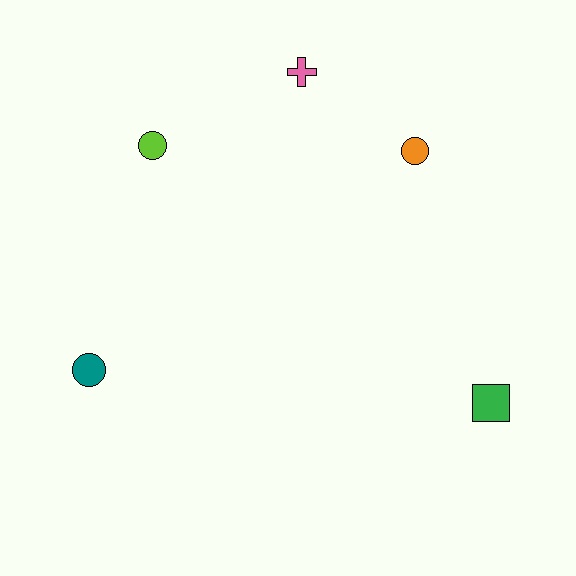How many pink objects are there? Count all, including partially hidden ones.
There is 1 pink object.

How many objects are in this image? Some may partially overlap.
There are 5 objects.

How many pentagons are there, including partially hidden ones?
There are no pentagons.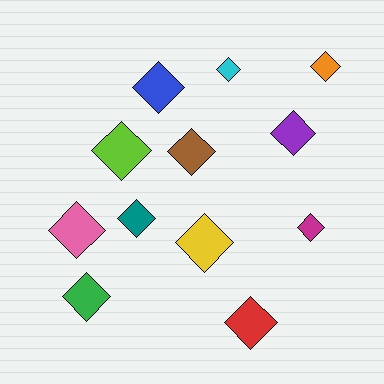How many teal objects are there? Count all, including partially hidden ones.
There is 1 teal object.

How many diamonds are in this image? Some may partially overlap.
There are 12 diamonds.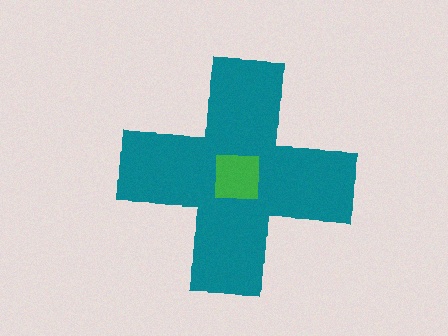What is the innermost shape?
The green square.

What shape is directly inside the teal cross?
The green square.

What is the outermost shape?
The teal cross.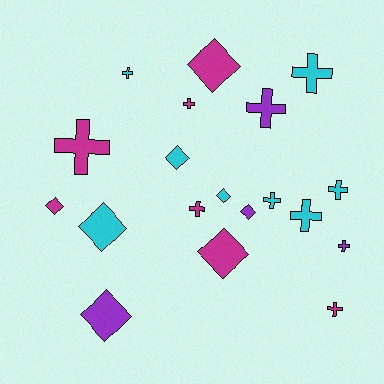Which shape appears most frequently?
Cross, with 11 objects.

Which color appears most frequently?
Cyan, with 8 objects.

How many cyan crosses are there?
There are 5 cyan crosses.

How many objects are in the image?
There are 19 objects.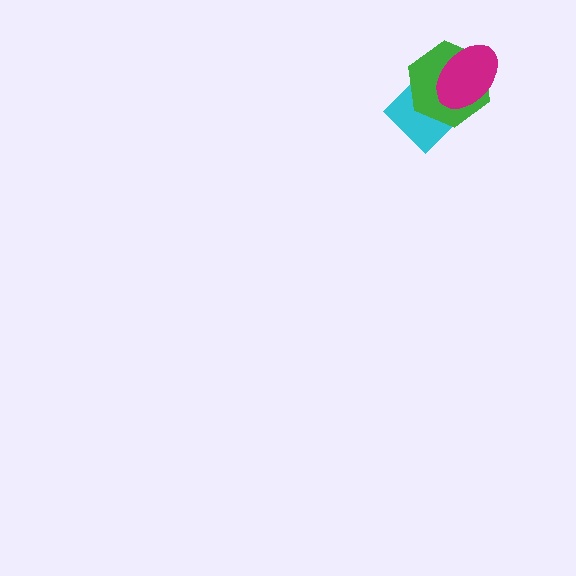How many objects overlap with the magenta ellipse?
2 objects overlap with the magenta ellipse.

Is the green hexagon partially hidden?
Yes, it is partially covered by another shape.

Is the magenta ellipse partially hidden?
No, no other shape covers it.